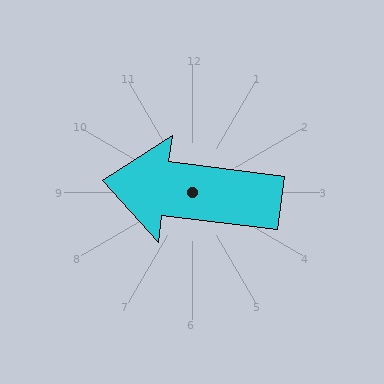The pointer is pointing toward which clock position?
Roughly 9 o'clock.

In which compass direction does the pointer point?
West.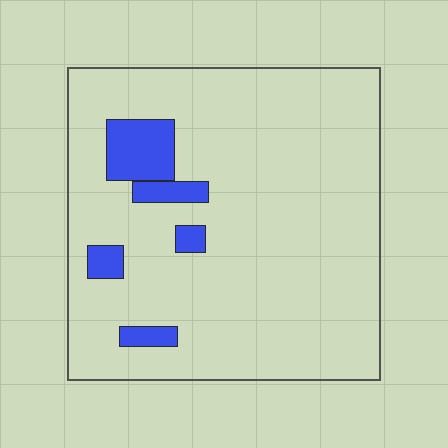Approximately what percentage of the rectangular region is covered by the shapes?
Approximately 10%.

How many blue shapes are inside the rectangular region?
5.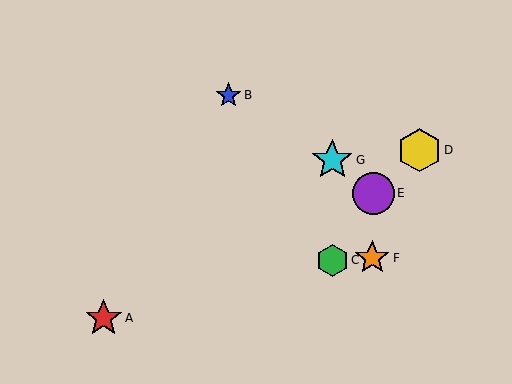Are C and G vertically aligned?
Yes, both are at x≈332.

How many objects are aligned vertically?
2 objects (C, G) are aligned vertically.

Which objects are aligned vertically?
Objects C, G are aligned vertically.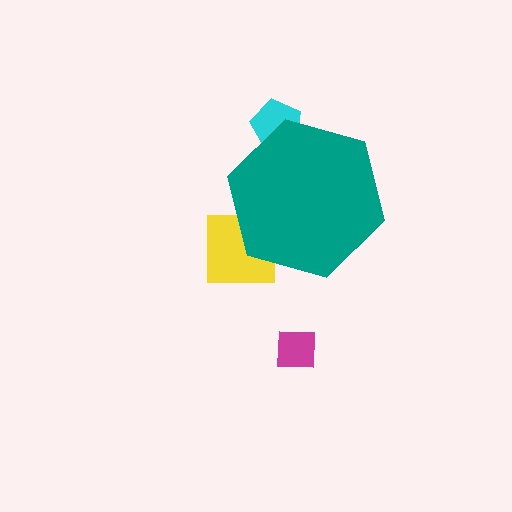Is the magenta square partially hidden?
No, the magenta square is fully visible.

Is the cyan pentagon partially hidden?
Yes, the cyan pentagon is partially hidden behind the teal hexagon.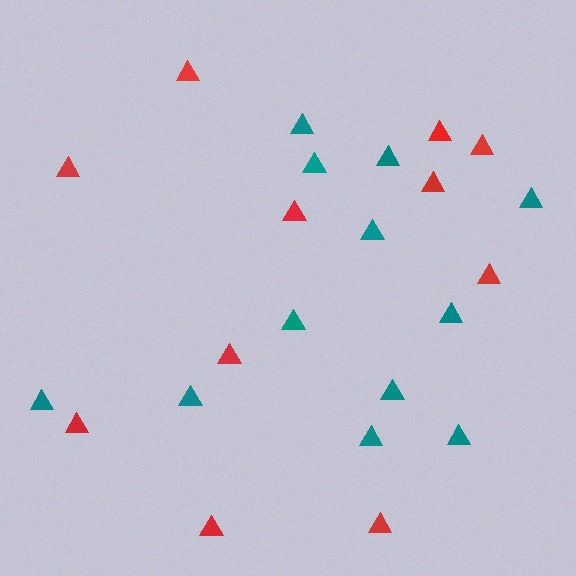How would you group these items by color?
There are 2 groups: one group of red triangles (11) and one group of teal triangles (12).